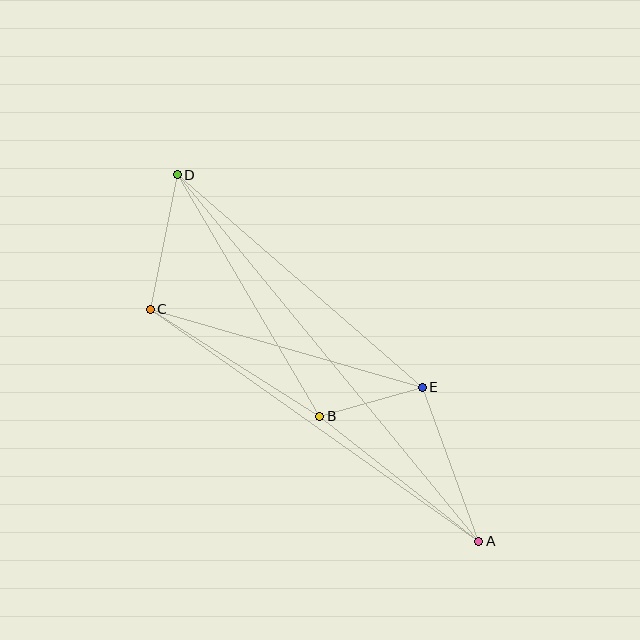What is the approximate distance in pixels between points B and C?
The distance between B and C is approximately 200 pixels.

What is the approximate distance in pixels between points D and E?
The distance between D and E is approximately 325 pixels.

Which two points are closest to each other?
Points B and E are closest to each other.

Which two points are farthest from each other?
Points A and D are farthest from each other.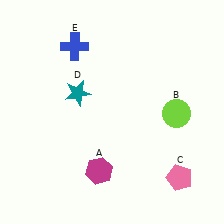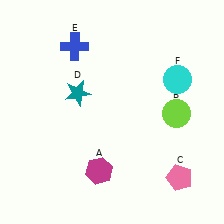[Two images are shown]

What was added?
A cyan circle (F) was added in Image 2.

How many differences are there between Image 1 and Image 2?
There is 1 difference between the two images.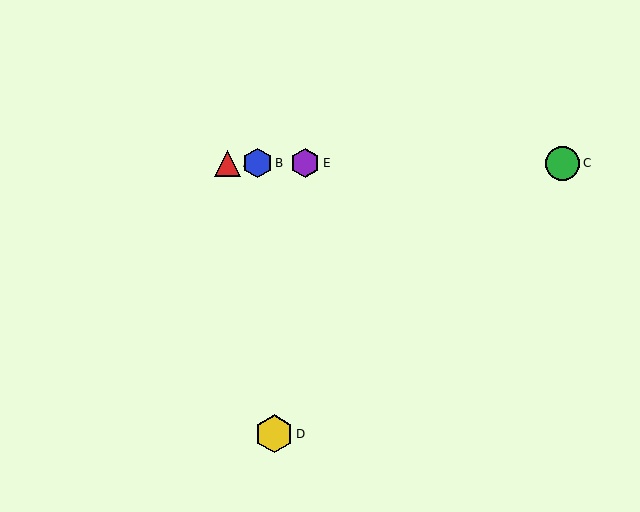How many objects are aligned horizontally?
4 objects (A, B, C, E) are aligned horizontally.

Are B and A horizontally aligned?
Yes, both are at y≈163.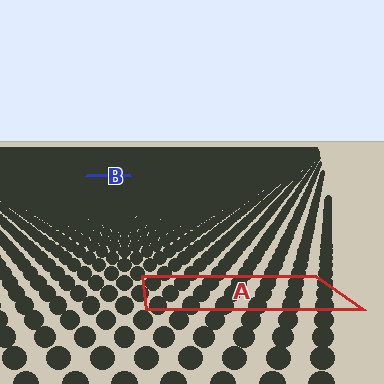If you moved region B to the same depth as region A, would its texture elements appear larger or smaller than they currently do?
They would appear larger. At a closer depth, the same texture elements are projected at a bigger on-screen size.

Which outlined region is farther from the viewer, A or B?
Region B is farther from the viewer — the texture elements inside it appear smaller and more densely packed.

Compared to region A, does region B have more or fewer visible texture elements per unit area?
Region B has more texture elements per unit area — they are packed more densely because it is farther away.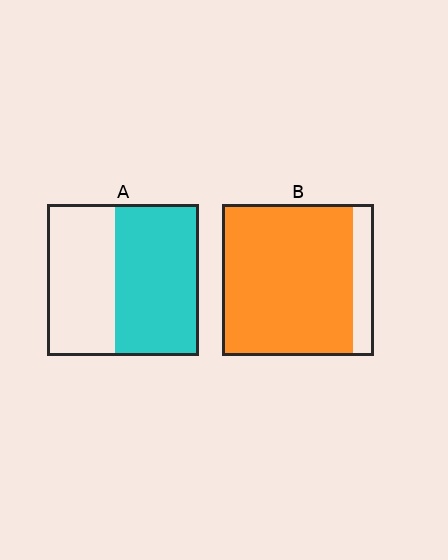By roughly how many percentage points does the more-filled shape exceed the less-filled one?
By roughly 30 percentage points (B over A).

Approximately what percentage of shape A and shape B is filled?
A is approximately 55% and B is approximately 85%.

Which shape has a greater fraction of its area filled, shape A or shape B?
Shape B.